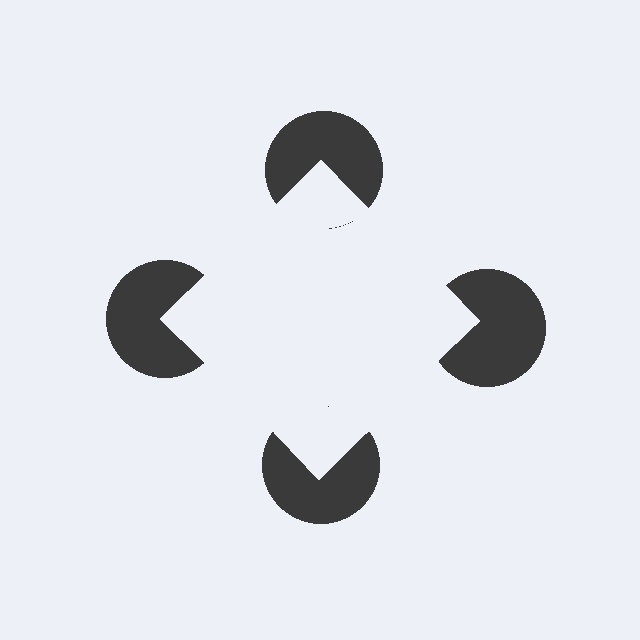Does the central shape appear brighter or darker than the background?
It typically appears slightly brighter than the background, even though no actual brightness change is drawn.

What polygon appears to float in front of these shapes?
An illusory square — its edges are inferred from the aligned wedge cuts in the pac-man discs, not physically drawn.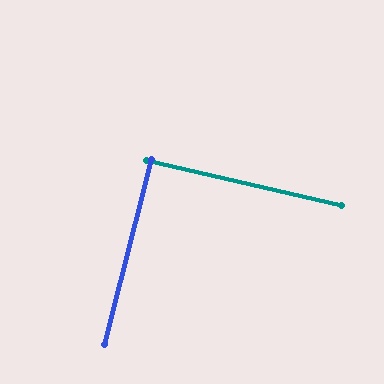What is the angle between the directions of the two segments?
Approximately 88 degrees.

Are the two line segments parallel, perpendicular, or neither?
Perpendicular — they meet at approximately 88°.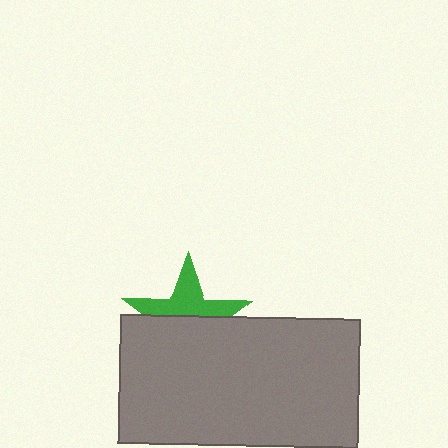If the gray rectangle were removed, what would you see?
You would see the complete green star.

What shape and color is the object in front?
The object in front is a gray rectangle.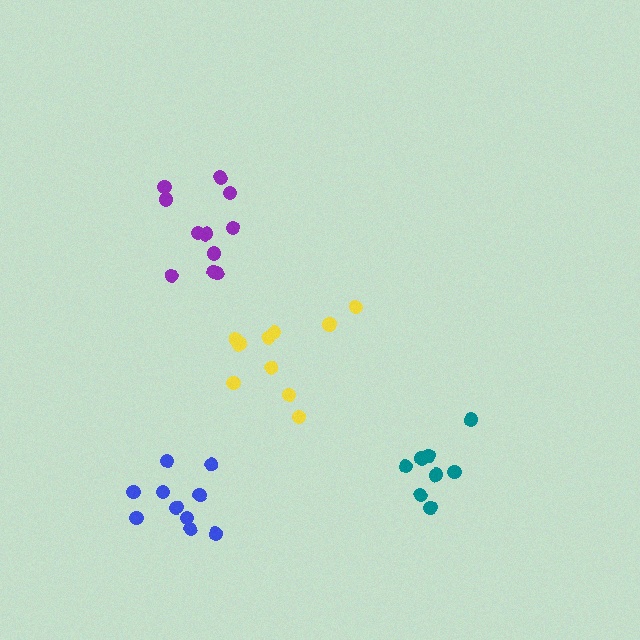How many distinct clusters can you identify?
There are 4 distinct clusters.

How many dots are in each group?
Group 1: 11 dots, Group 2: 10 dots, Group 3: 8 dots, Group 4: 10 dots (39 total).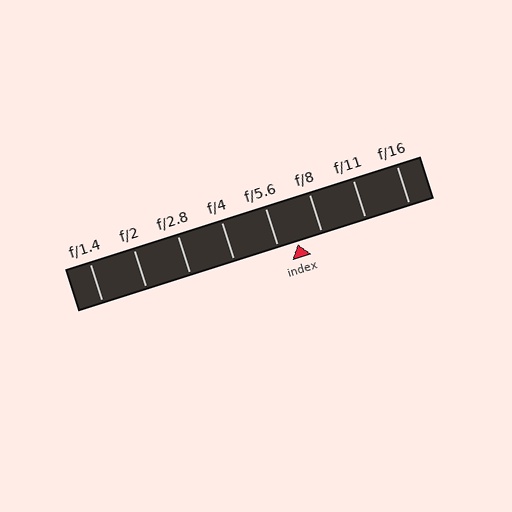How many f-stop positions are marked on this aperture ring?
There are 8 f-stop positions marked.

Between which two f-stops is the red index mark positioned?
The index mark is between f/5.6 and f/8.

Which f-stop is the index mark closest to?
The index mark is closest to f/5.6.